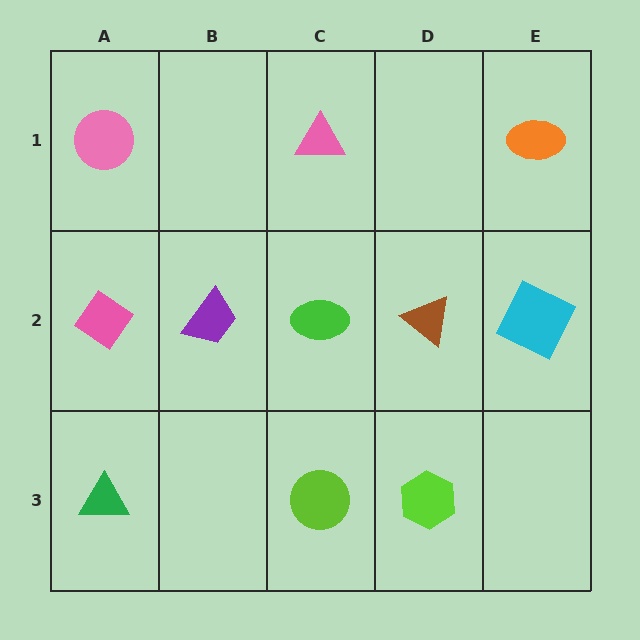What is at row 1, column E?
An orange ellipse.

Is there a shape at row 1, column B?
No, that cell is empty.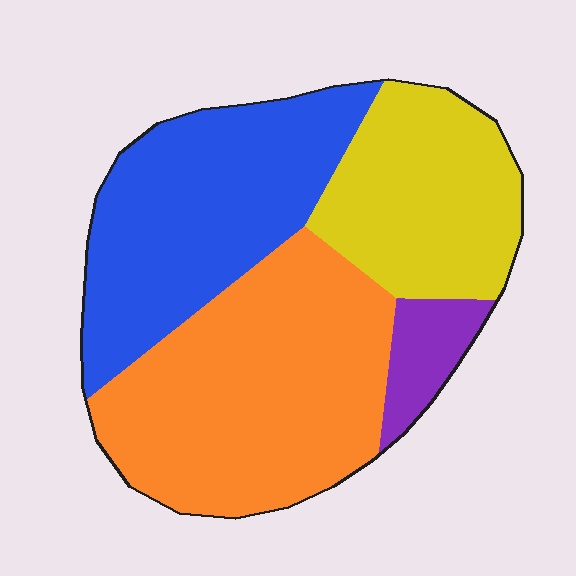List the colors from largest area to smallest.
From largest to smallest: orange, blue, yellow, purple.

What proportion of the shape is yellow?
Yellow covers roughly 25% of the shape.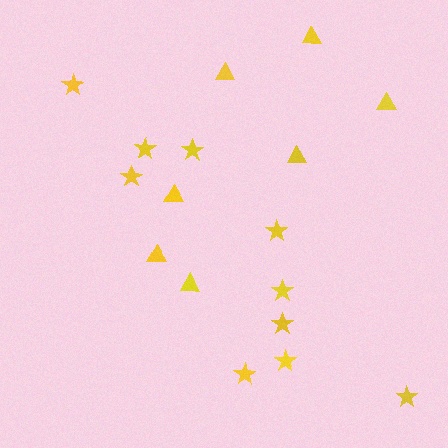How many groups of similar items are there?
There are 2 groups: one group of triangles (7) and one group of stars (10).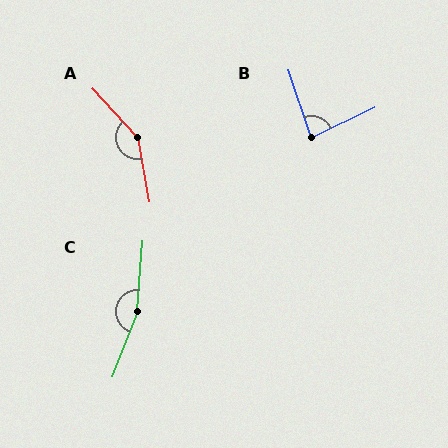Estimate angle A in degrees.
Approximately 148 degrees.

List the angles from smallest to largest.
B (83°), A (148°), C (164°).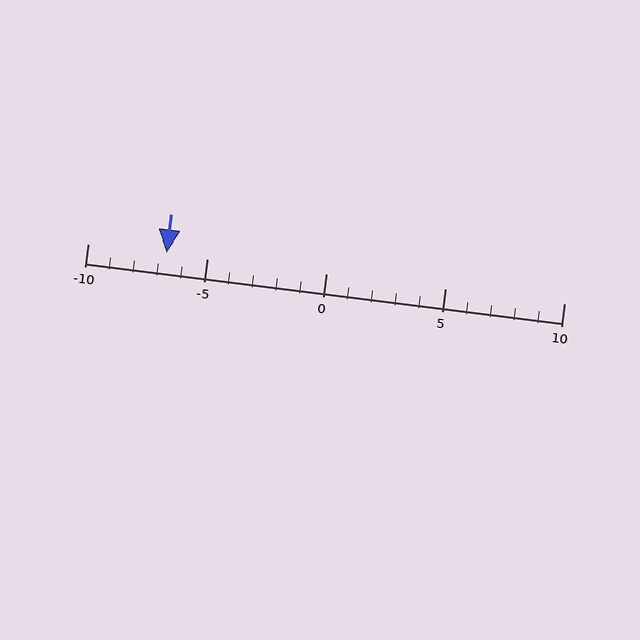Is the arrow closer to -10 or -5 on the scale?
The arrow is closer to -5.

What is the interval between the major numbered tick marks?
The major tick marks are spaced 5 units apart.